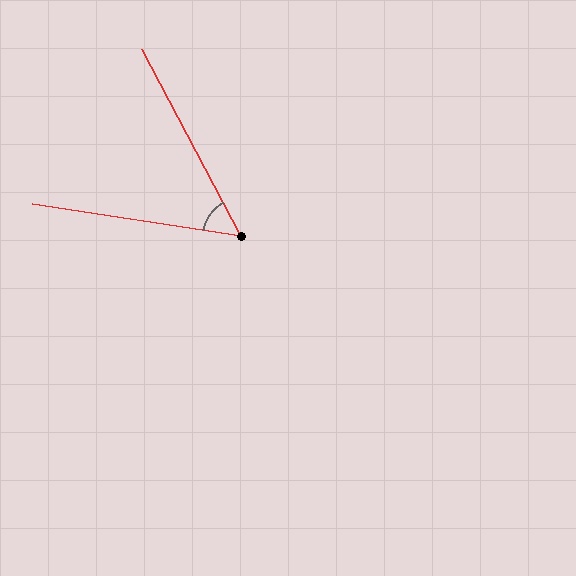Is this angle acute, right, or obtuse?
It is acute.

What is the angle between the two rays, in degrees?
Approximately 53 degrees.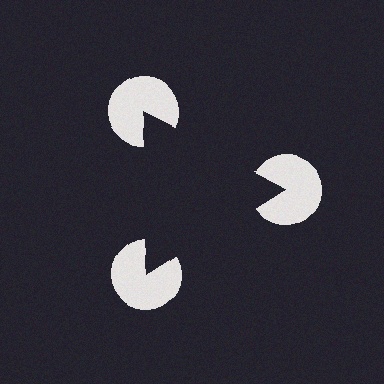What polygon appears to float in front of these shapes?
An illusory triangle — its edges are inferred from the aligned wedge cuts in the pac-man discs, not physically drawn.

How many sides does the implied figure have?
3 sides.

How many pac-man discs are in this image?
There are 3 — one at each vertex of the illusory triangle.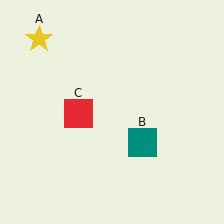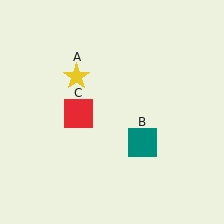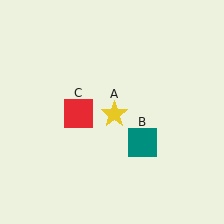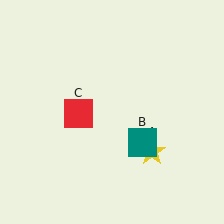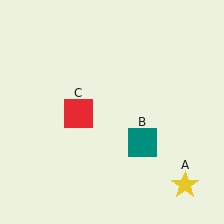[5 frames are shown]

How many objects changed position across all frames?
1 object changed position: yellow star (object A).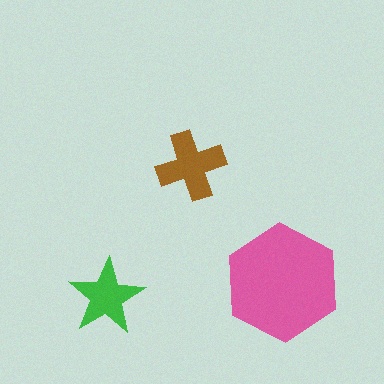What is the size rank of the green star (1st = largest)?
3rd.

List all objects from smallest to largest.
The green star, the brown cross, the pink hexagon.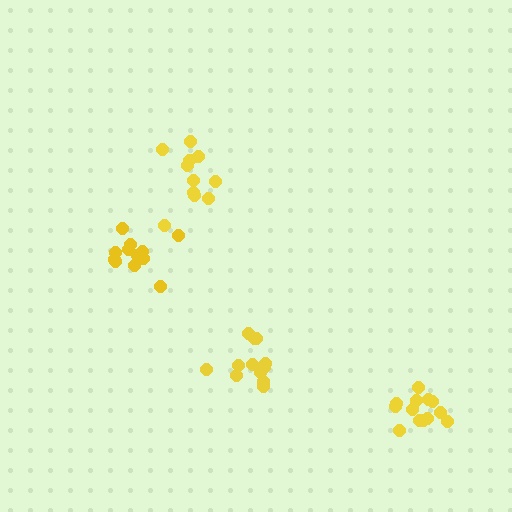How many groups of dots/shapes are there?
There are 4 groups.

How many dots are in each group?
Group 1: 11 dots, Group 2: 13 dots, Group 3: 12 dots, Group 4: 12 dots (48 total).